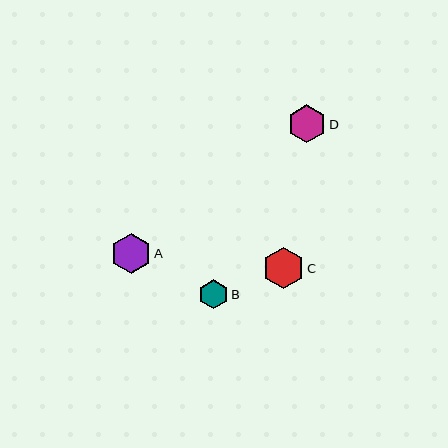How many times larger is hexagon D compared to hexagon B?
Hexagon D is approximately 1.3 times the size of hexagon B.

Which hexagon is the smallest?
Hexagon B is the smallest with a size of approximately 29 pixels.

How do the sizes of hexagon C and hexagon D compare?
Hexagon C and hexagon D are approximately the same size.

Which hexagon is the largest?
Hexagon C is the largest with a size of approximately 41 pixels.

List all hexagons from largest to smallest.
From largest to smallest: C, A, D, B.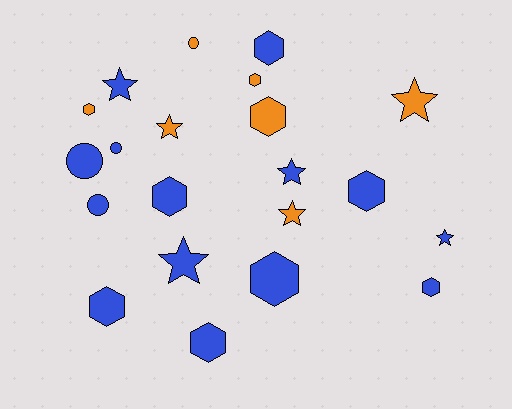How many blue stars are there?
There are 4 blue stars.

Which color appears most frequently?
Blue, with 14 objects.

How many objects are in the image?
There are 21 objects.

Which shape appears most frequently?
Hexagon, with 10 objects.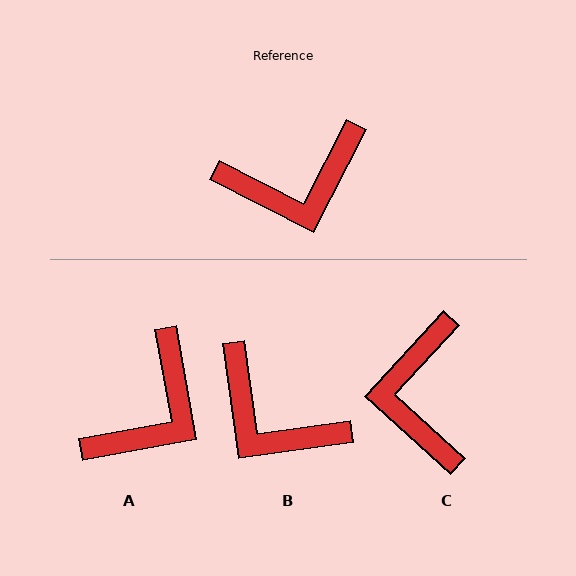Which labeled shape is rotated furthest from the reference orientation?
C, about 105 degrees away.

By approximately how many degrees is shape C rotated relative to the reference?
Approximately 105 degrees clockwise.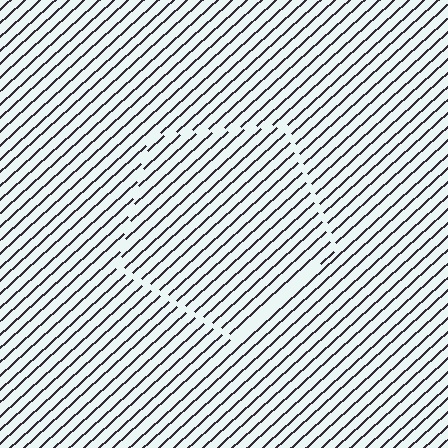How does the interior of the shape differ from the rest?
The interior of the shape contains the same grating, shifted by half a period — the contour is defined by the phase discontinuity where line-ends from the inner and outer gratings abut.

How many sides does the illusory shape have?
5 sides — the line-ends trace a pentagon.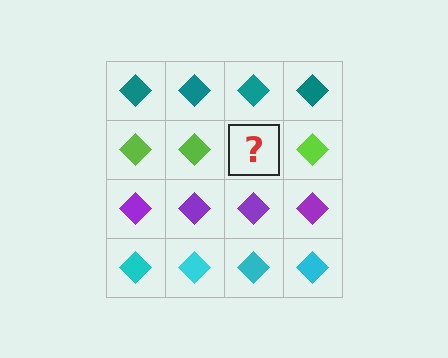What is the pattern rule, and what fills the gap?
The rule is that each row has a consistent color. The gap should be filled with a lime diamond.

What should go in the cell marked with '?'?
The missing cell should contain a lime diamond.